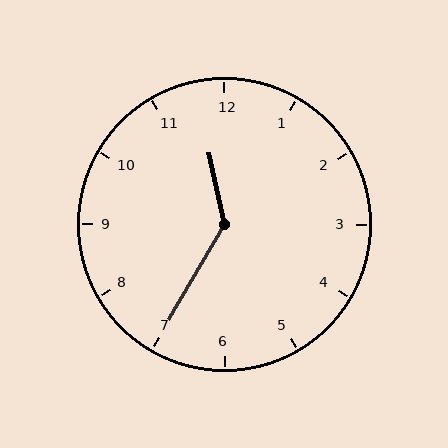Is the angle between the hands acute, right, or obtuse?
It is obtuse.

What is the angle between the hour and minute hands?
Approximately 138 degrees.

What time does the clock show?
11:35.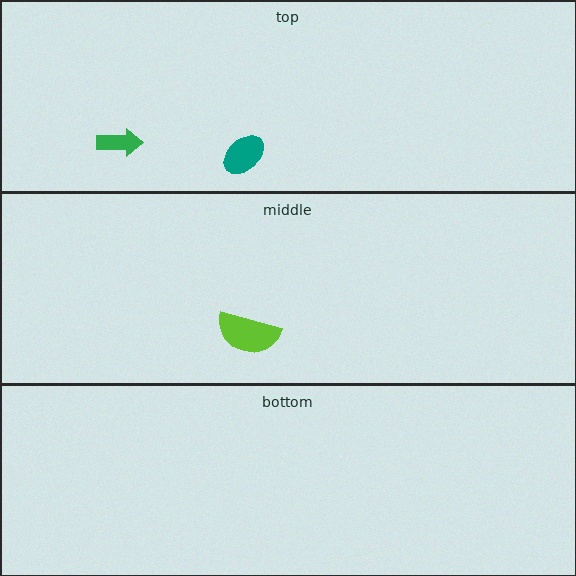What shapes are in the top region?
The green arrow, the teal ellipse.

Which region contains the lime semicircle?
The middle region.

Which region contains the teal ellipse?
The top region.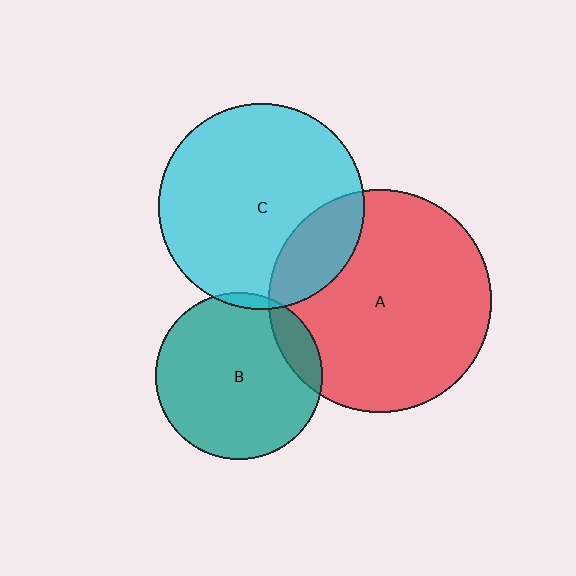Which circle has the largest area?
Circle A (red).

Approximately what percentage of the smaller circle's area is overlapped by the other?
Approximately 5%.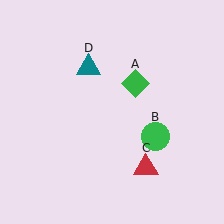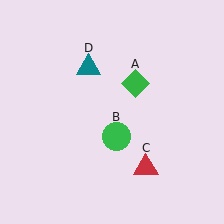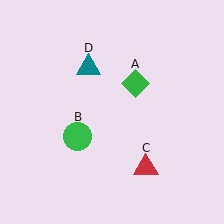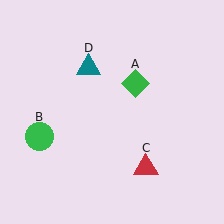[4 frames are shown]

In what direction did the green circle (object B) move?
The green circle (object B) moved left.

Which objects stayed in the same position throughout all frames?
Green diamond (object A) and red triangle (object C) and teal triangle (object D) remained stationary.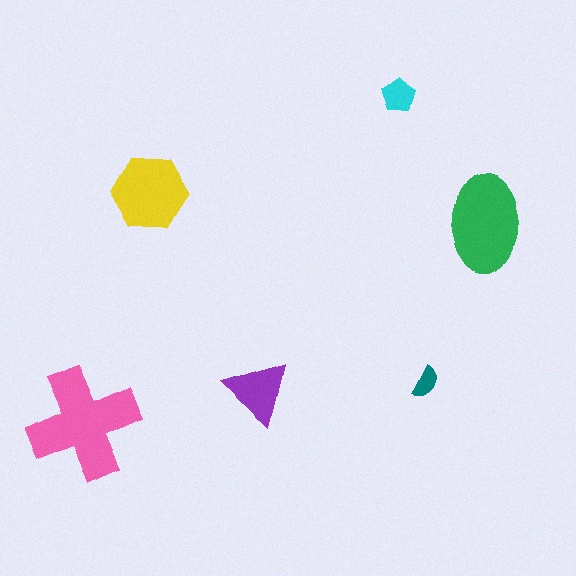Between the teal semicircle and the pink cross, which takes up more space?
The pink cross.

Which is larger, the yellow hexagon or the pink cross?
The pink cross.